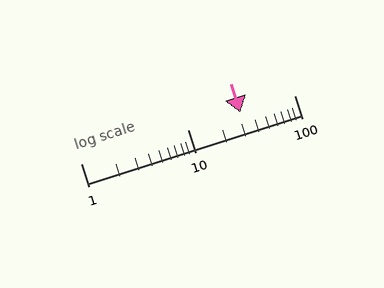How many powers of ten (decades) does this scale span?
The scale spans 2 decades, from 1 to 100.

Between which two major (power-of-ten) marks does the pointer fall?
The pointer is between 10 and 100.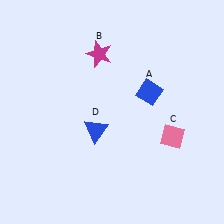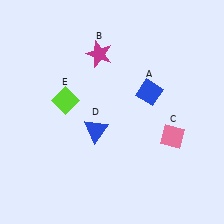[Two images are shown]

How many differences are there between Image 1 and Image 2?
There is 1 difference between the two images.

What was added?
A lime diamond (E) was added in Image 2.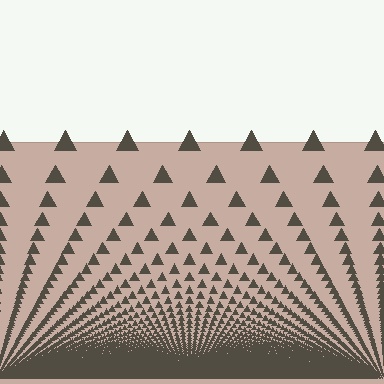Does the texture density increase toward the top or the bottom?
Density increases toward the bottom.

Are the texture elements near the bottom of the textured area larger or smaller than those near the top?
Smaller. The gradient is inverted — elements near the bottom are smaller and denser.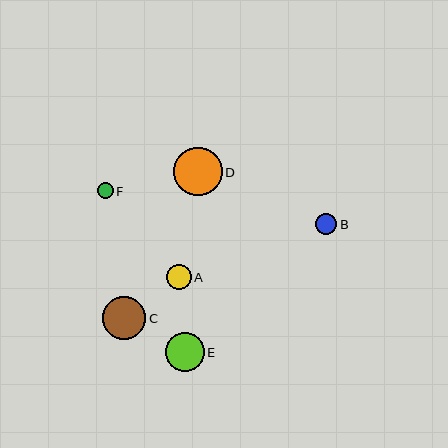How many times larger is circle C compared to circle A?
Circle C is approximately 1.7 times the size of circle A.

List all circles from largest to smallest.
From largest to smallest: D, C, E, A, B, F.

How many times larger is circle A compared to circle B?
Circle A is approximately 1.2 times the size of circle B.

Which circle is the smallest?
Circle F is the smallest with a size of approximately 16 pixels.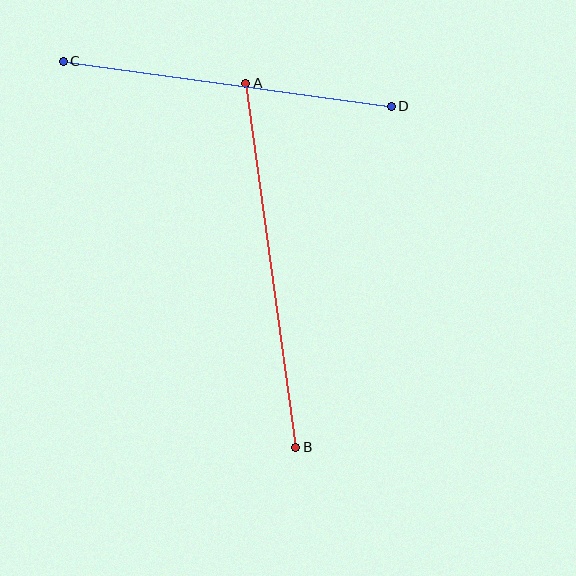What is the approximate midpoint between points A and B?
The midpoint is at approximately (271, 265) pixels.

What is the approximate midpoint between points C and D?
The midpoint is at approximately (227, 84) pixels.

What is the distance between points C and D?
The distance is approximately 331 pixels.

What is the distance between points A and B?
The distance is approximately 367 pixels.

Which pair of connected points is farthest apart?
Points A and B are farthest apart.